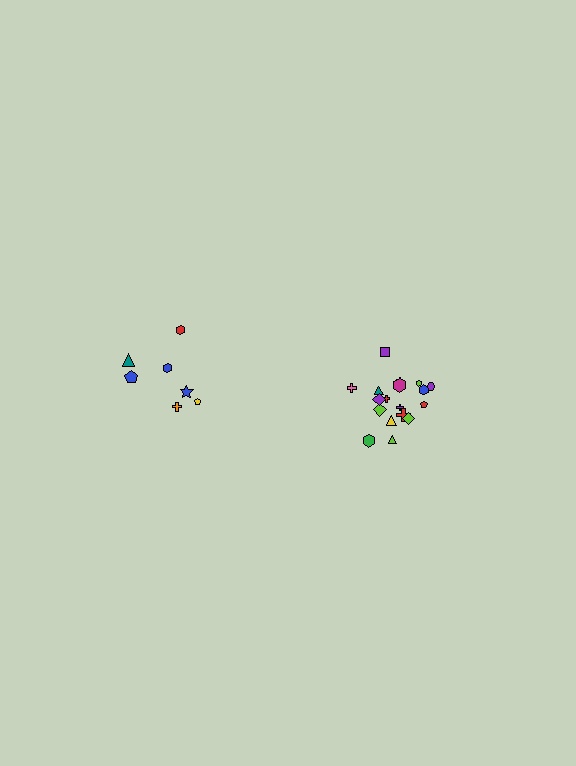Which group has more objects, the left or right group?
The right group.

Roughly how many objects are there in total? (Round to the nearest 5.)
Roughly 25 objects in total.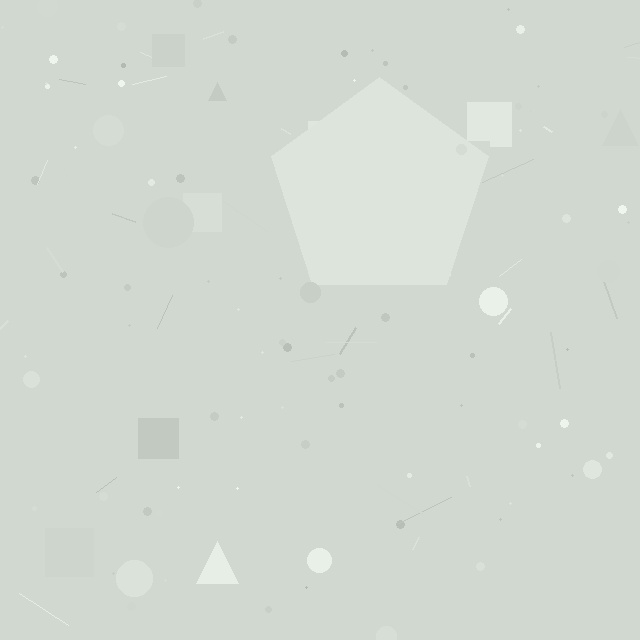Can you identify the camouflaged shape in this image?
The camouflaged shape is a pentagon.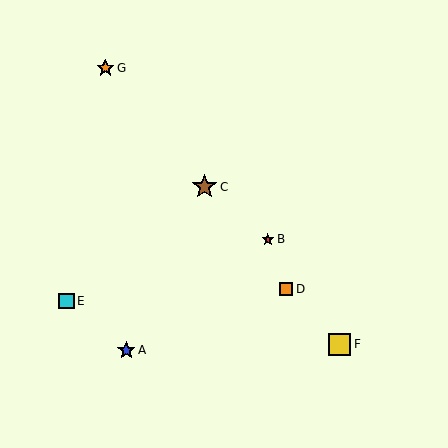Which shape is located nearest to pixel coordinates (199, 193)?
The brown star (labeled C) at (205, 187) is nearest to that location.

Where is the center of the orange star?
The center of the orange star is at (105, 68).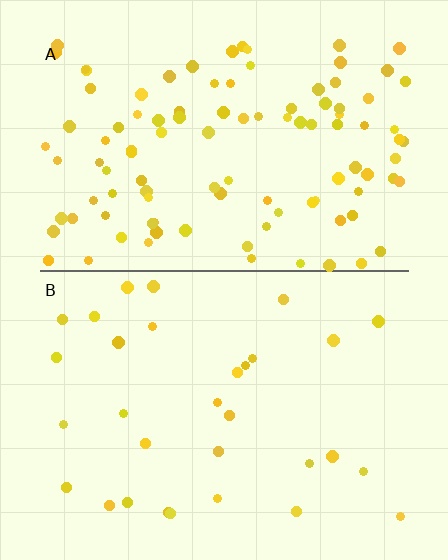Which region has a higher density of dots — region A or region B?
A (the top).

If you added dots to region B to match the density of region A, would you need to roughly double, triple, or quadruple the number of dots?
Approximately triple.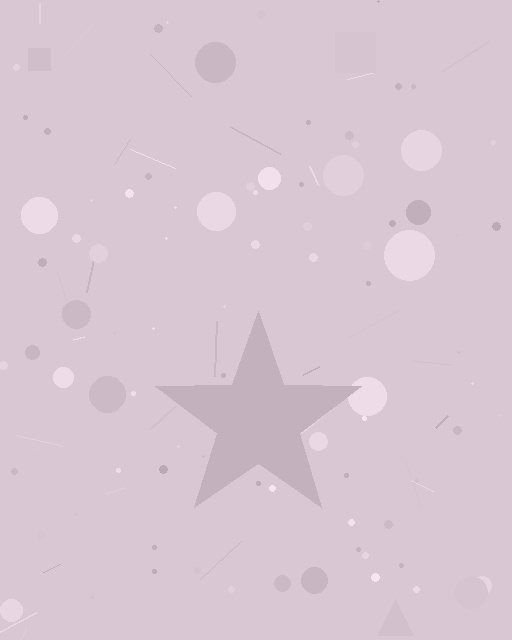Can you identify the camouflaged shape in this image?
The camouflaged shape is a star.